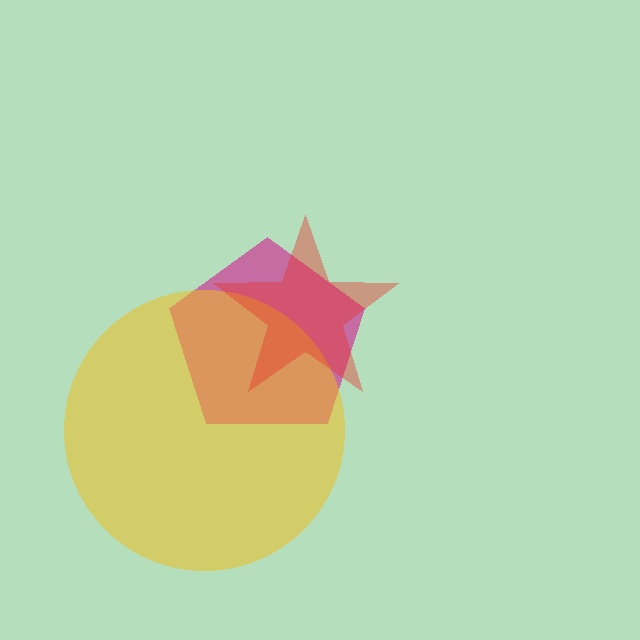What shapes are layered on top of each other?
The layered shapes are: a magenta pentagon, a yellow circle, a red star.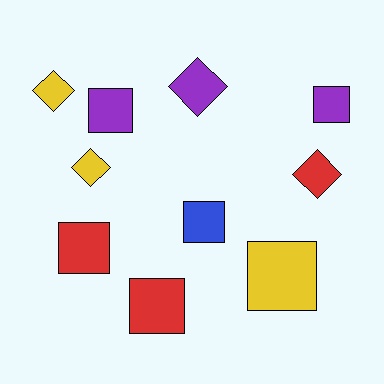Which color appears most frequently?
Yellow, with 3 objects.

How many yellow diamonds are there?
There are 2 yellow diamonds.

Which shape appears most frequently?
Square, with 6 objects.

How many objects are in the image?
There are 10 objects.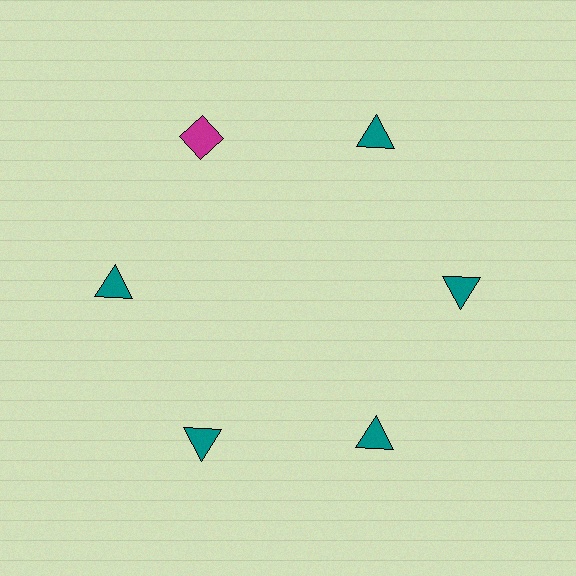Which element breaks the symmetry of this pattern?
The magenta diamond at roughly the 11 o'clock position breaks the symmetry. All other shapes are teal triangles.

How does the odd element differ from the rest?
It differs in both color (magenta instead of teal) and shape (diamond instead of triangle).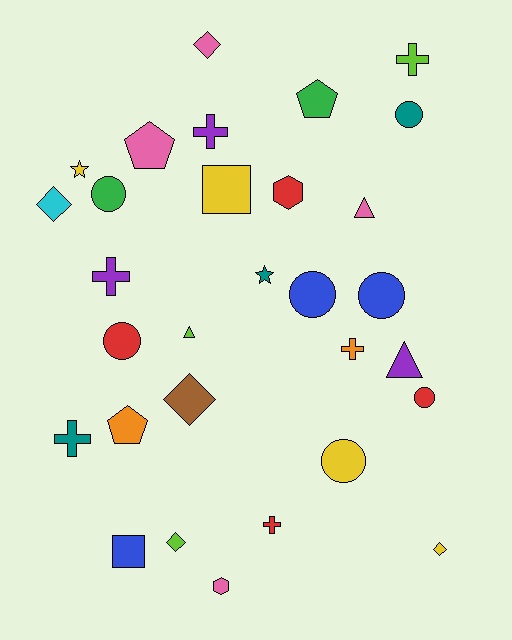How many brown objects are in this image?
There is 1 brown object.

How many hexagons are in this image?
There are 2 hexagons.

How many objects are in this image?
There are 30 objects.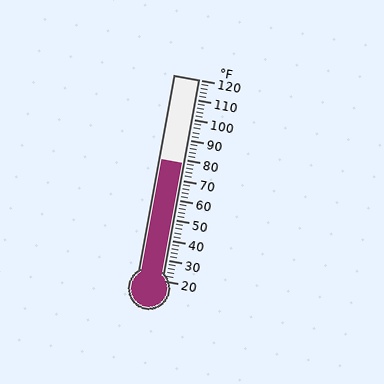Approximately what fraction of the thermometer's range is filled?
The thermometer is filled to approximately 60% of its range.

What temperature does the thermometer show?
The thermometer shows approximately 78°F.